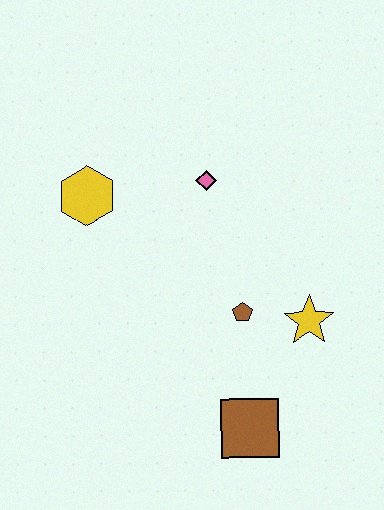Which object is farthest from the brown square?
The yellow hexagon is farthest from the brown square.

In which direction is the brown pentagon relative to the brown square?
The brown pentagon is above the brown square.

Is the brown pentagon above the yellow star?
Yes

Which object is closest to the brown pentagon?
The yellow star is closest to the brown pentagon.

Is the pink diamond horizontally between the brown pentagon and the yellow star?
No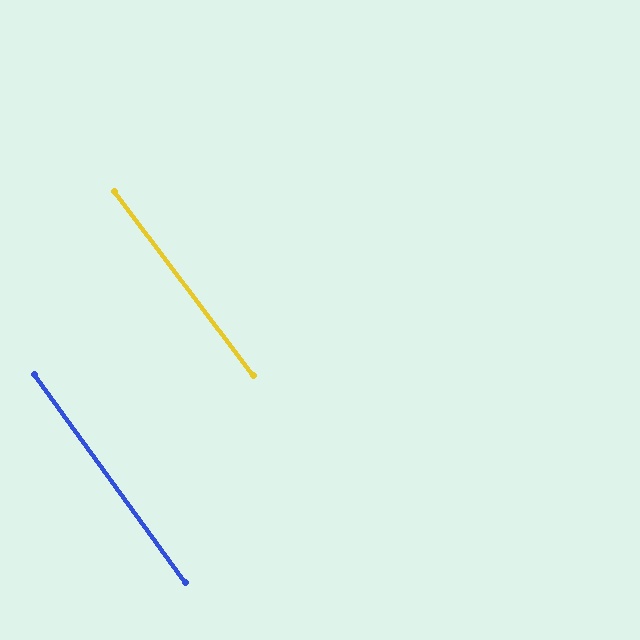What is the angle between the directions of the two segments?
Approximately 1 degree.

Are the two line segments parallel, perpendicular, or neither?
Parallel — their directions differ by only 1.0°.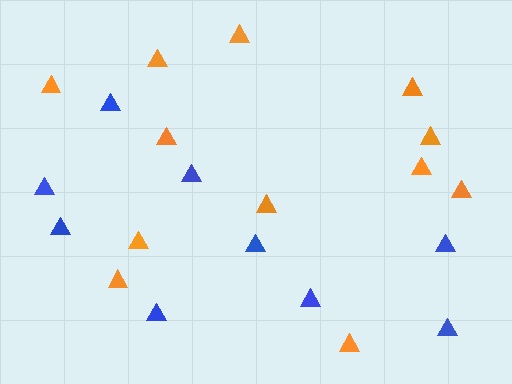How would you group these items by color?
There are 2 groups: one group of orange triangles (12) and one group of blue triangles (9).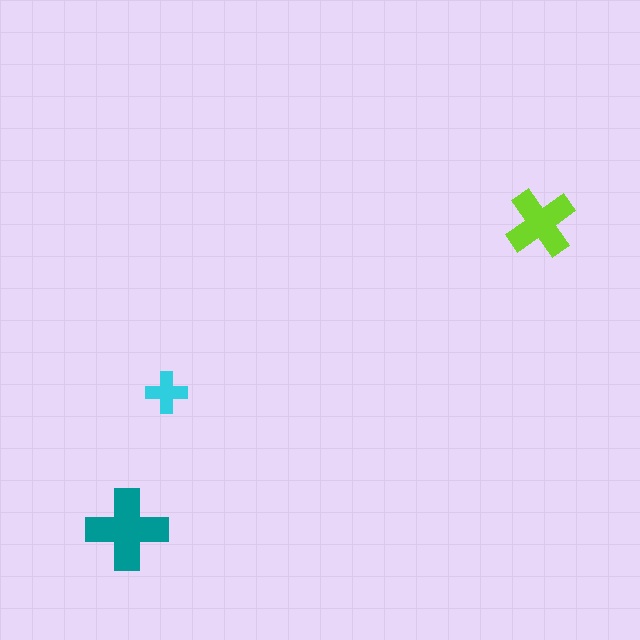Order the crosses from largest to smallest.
the teal one, the lime one, the cyan one.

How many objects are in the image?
There are 3 objects in the image.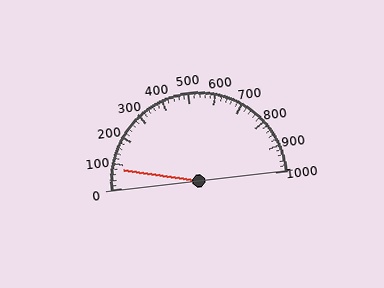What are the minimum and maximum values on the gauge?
The gauge ranges from 0 to 1000.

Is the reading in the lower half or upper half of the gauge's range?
The reading is in the lower half of the range (0 to 1000).